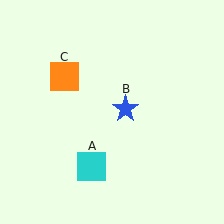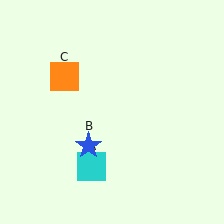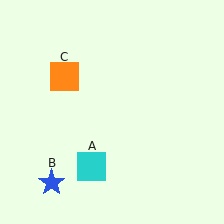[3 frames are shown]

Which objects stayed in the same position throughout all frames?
Cyan square (object A) and orange square (object C) remained stationary.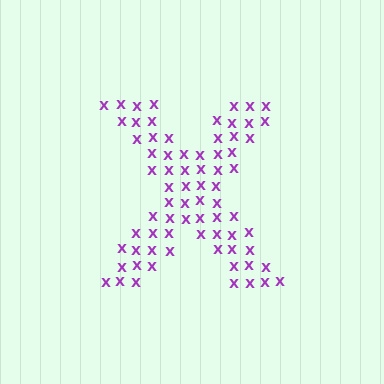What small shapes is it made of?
It is made of small letter X's.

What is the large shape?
The large shape is the letter X.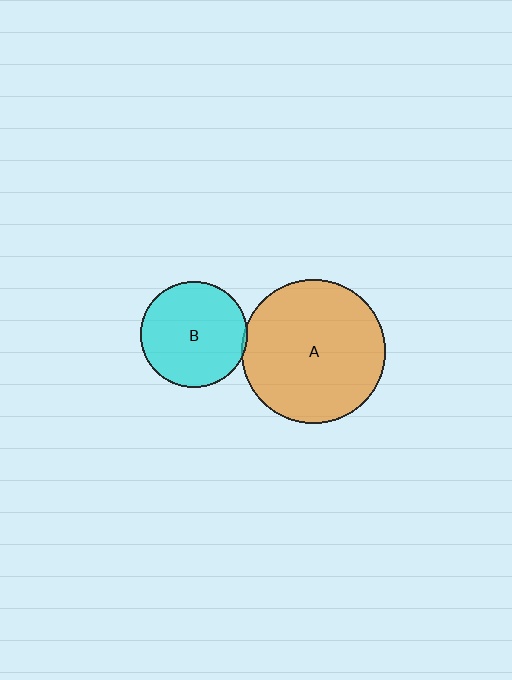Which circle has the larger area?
Circle A (orange).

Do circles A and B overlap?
Yes.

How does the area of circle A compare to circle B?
Approximately 1.8 times.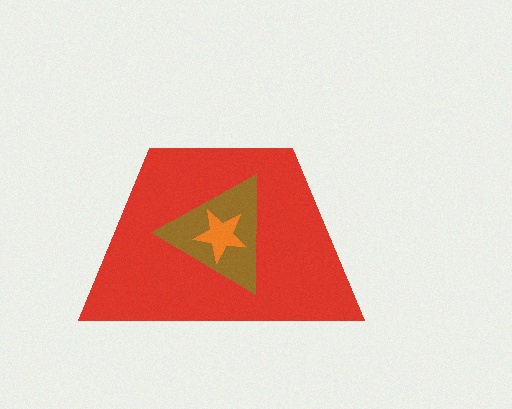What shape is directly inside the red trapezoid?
The brown triangle.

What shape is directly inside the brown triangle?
The orange star.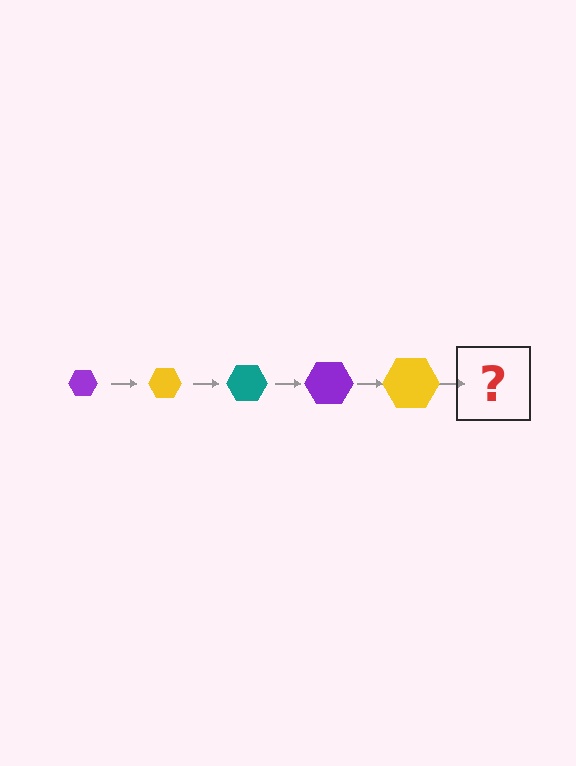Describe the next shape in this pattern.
It should be a teal hexagon, larger than the previous one.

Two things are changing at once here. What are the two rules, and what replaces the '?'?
The two rules are that the hexagon grows larger each step and the color cycles through purple, yellow, and teal. The '?' should be a teal hexagon, larger than the previous one.